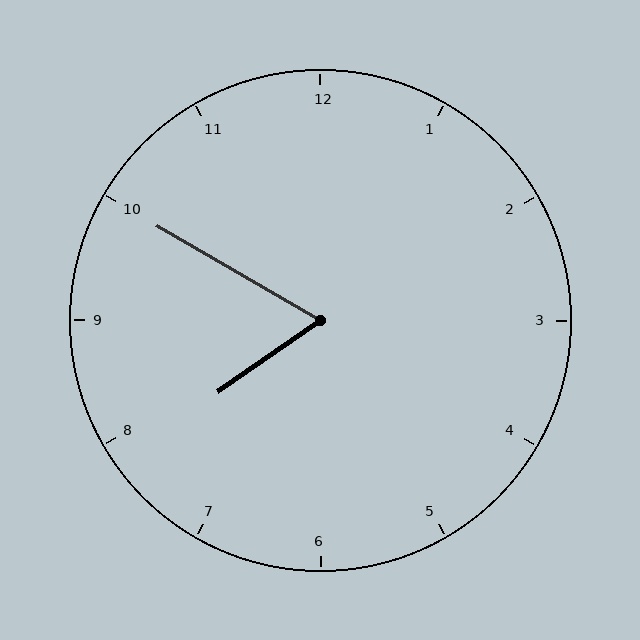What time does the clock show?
7:50.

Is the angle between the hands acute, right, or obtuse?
It is acute.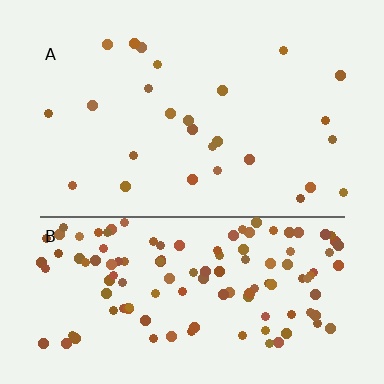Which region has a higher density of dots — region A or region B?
B (the bottom).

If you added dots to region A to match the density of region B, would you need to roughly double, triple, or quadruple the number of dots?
Approximately quadruple.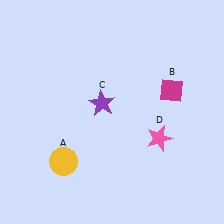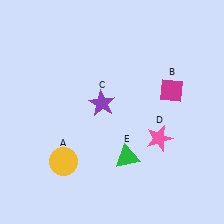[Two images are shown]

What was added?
A green triangle (E) was added in Image 2.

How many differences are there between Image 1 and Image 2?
There is 1 difference between the two images.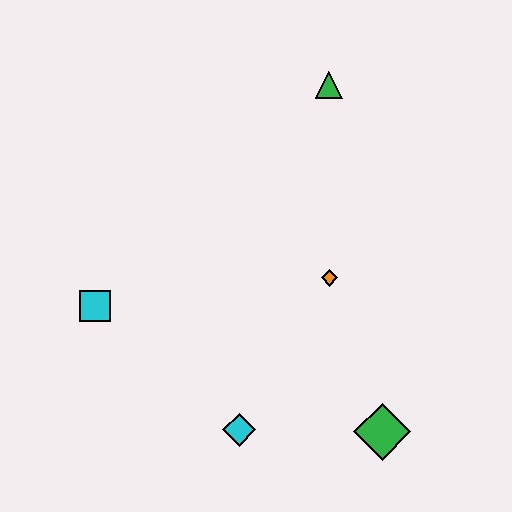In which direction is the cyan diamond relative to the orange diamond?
The cyan diamond is below the orange diamond.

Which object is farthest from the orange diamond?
The cyan square is farthest from the orange diamond.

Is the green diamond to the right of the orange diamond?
Yes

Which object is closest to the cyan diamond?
The green diamond is closest to the cyan diamond.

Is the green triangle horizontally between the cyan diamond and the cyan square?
No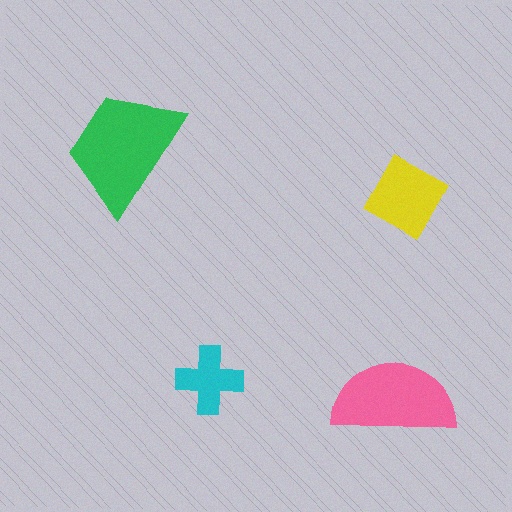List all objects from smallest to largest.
The cyan cross, the yellow diamond, the pink semicircle, the green trapezoid.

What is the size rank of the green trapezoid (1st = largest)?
1st.